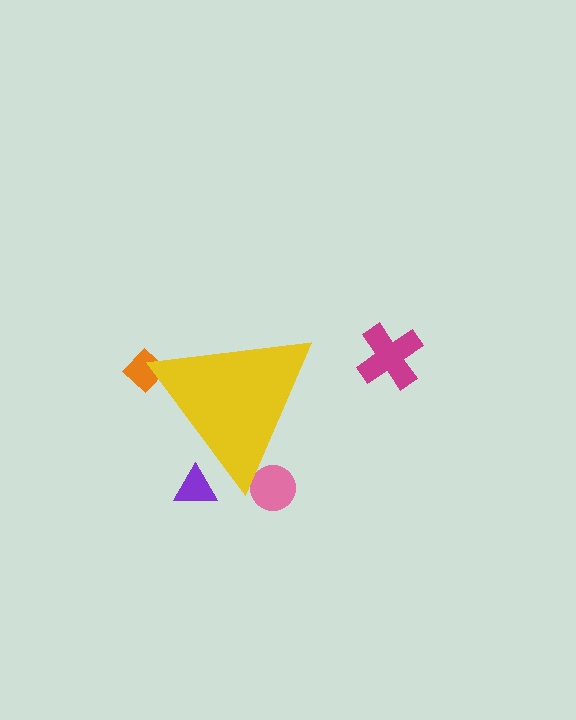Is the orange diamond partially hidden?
Yes, the orange diamond is partially hidden behind the yellow triangle.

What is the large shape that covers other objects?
A yellow triangle.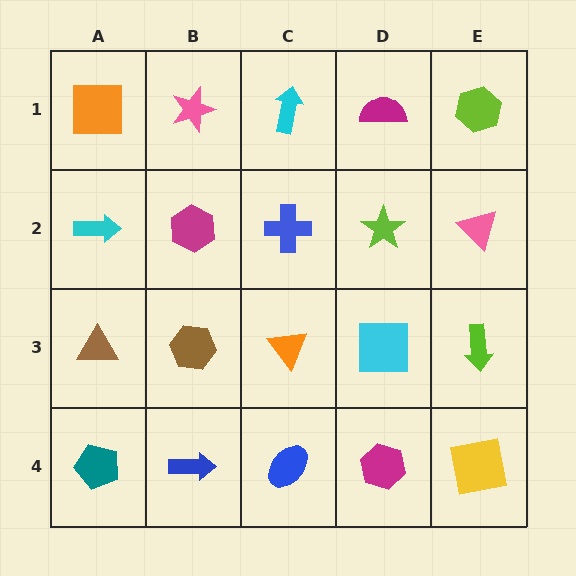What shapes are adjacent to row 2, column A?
An orange square (row 1, column A), a brown triangle (row 3, column A), a magenta hexagon (row 2, column B).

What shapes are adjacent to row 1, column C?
A blue cross (row 2, column C), a pink star (row 1, column B), a magenta semicircle (row 1, column D).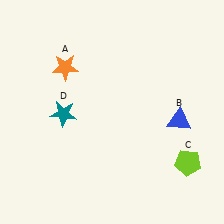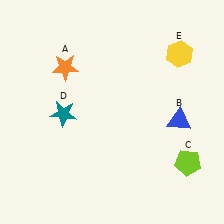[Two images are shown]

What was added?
A yellow hexagon (E) was added in Image 2.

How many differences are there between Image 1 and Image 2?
There is 1 difference between the two images.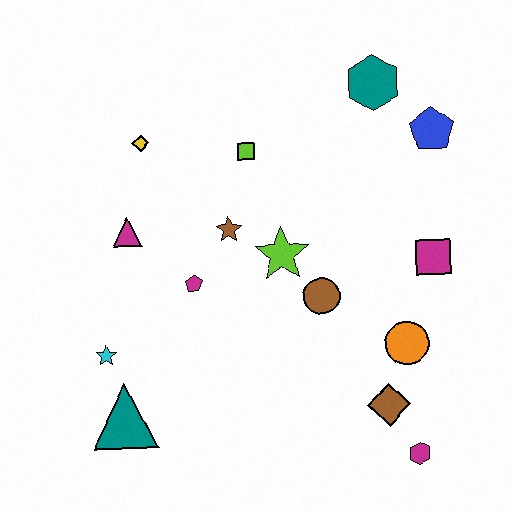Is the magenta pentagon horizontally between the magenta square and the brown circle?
No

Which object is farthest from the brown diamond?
The yellow diamond is farthest from the brown diamond.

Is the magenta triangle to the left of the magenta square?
Yes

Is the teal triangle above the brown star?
No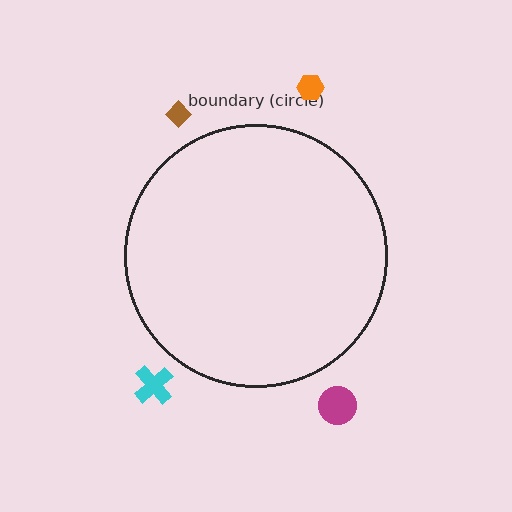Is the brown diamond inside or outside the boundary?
Outside.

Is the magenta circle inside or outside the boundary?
Outside.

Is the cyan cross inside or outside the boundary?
Outside.